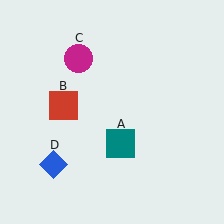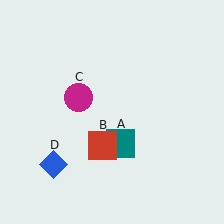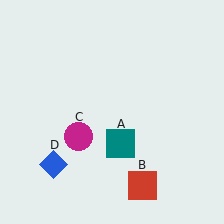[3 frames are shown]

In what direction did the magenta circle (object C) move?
The magenta circle (object C) moved down.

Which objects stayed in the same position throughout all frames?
Teal square (object A) and blue diamond (object D) remained stationary.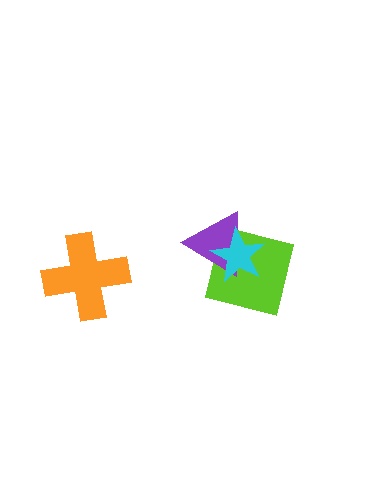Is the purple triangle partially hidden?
Yes, it is partially covered by another shape.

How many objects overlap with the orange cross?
0 objects overlap with the orange cross.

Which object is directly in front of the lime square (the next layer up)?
The purple triangle is directly in front of the lime square.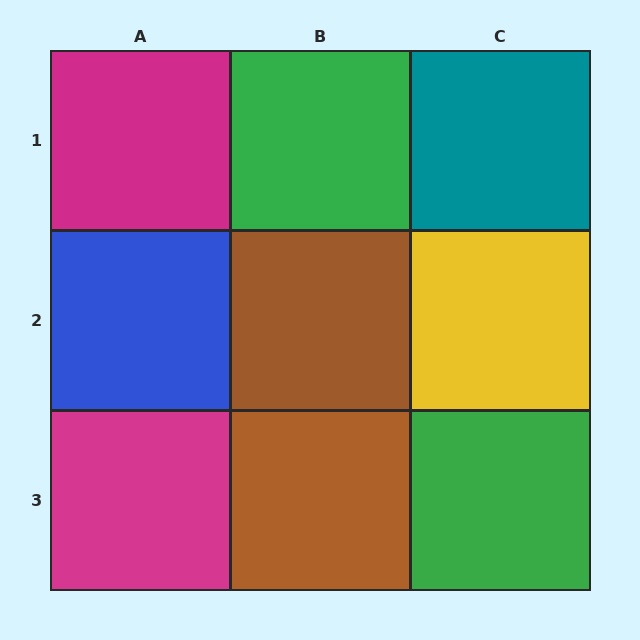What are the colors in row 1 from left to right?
Magenta, green, teal.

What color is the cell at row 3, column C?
Green.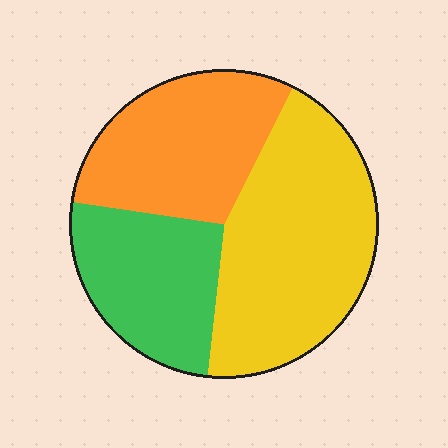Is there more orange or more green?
Orange.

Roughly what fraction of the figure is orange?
Orange takes up about one third (1/3) of the figure.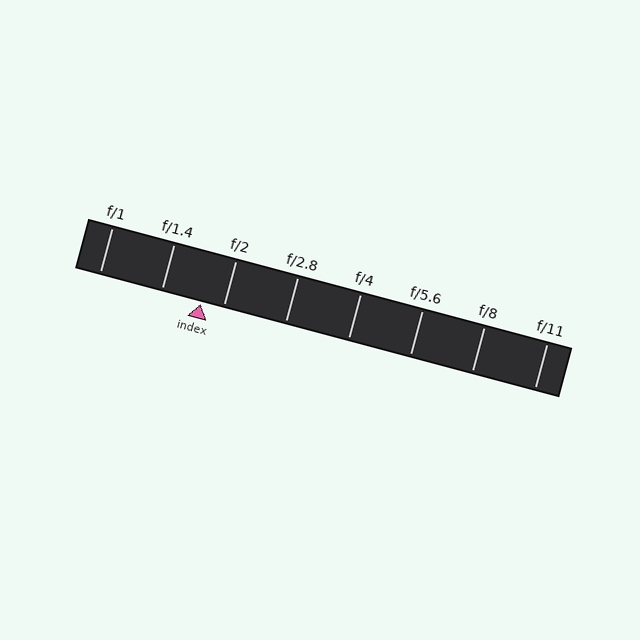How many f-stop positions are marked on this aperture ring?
There are 8 f-stop positions marked.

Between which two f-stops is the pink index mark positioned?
The index mark is between f/1.4 and f/2.